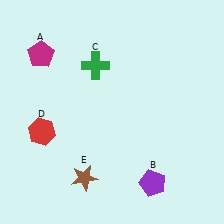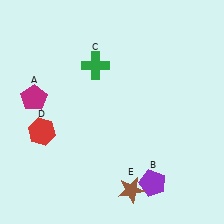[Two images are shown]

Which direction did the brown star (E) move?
The brown star (E) moved right.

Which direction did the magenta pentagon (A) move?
The magenta pentagon (A) moved down.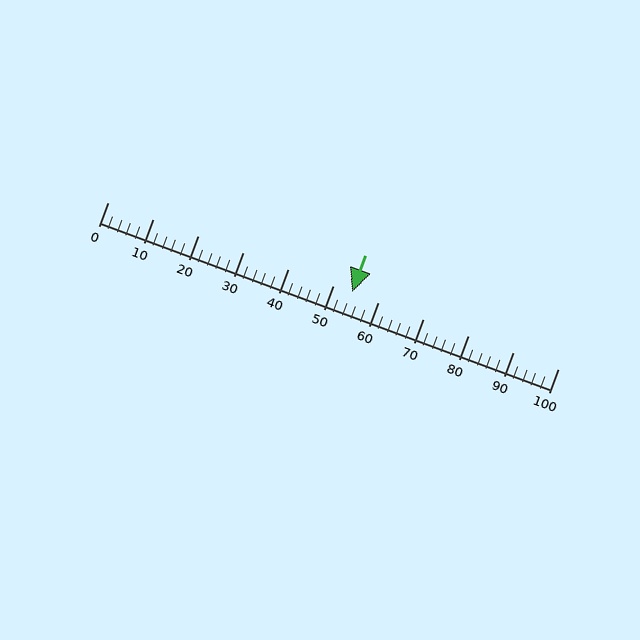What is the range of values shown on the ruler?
The ruler shows values from 0 to 100.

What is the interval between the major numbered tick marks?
The major tick marks are spaced 10 units apart.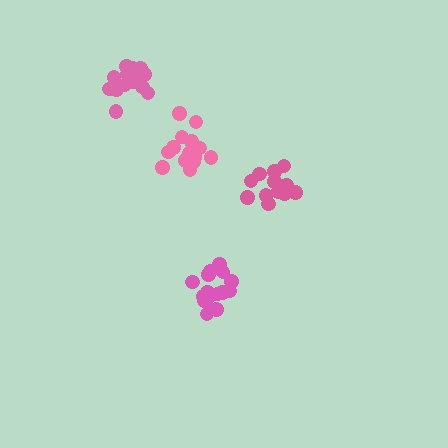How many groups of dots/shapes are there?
There are 4 groups.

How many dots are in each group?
Group 1: 14 dots, Group 2: 18 dots, Group 3: 13 dots, Group 4: 17 dots (62 total).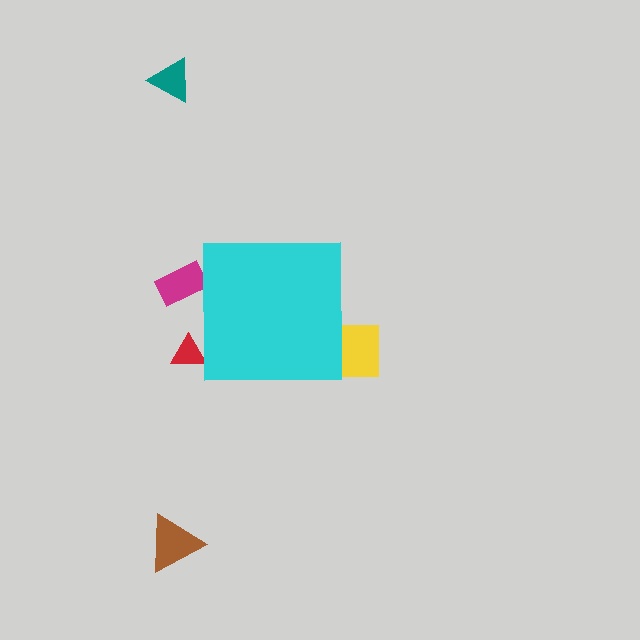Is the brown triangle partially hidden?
No, the brown triangle is fully visible.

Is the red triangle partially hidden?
Yes, the red triangle is partially hidden behind the cyan square.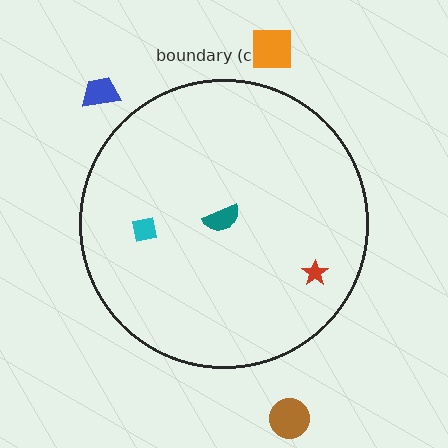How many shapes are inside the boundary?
3 inside, 3 outside.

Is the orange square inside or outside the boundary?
Outside.